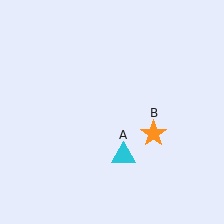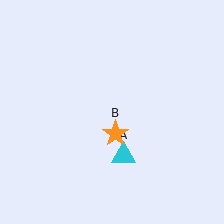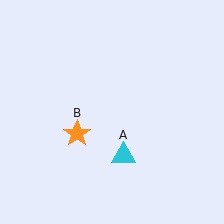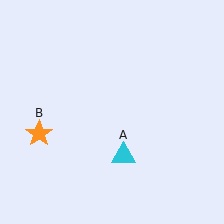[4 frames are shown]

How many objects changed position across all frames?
1 object changed position: orange star (object B).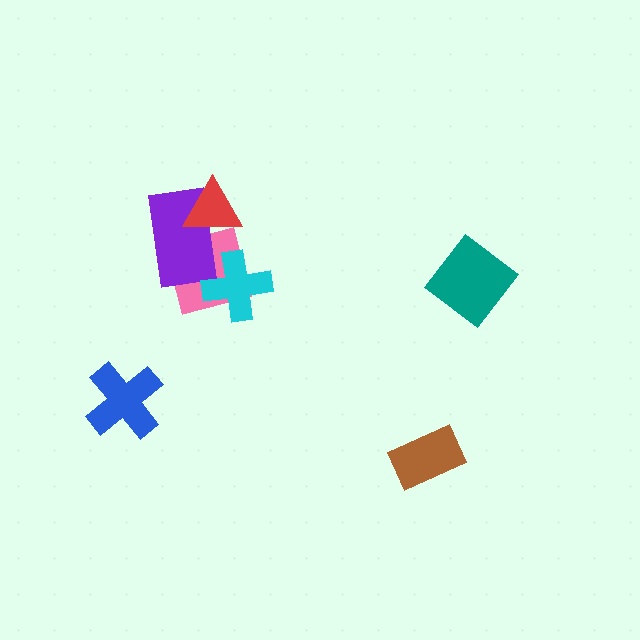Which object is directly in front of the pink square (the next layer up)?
The purple rectangle is directly in front of the pink square.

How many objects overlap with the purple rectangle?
3 objects overlap with the purple rectangle.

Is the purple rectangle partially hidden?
Yes, it is partially covered by another shape.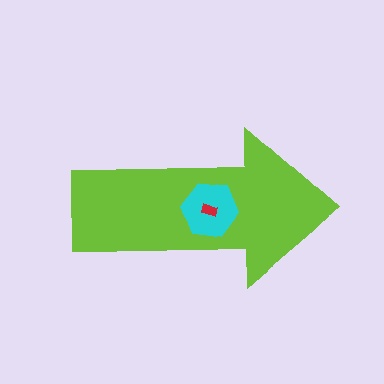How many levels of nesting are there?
3.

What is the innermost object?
The red rectangle.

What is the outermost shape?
The lime arrow.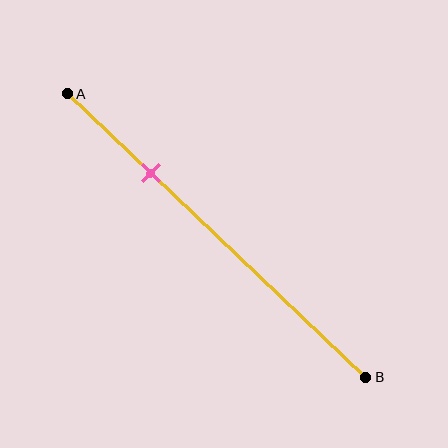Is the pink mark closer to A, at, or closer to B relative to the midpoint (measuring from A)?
The pink mark is closer to point A than the midpoint of segment AB.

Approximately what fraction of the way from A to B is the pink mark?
The pink mark is approximately 30% of the way from A to B.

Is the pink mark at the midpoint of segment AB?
No, the mark is at about 30% from A, not at the 50% midpoint.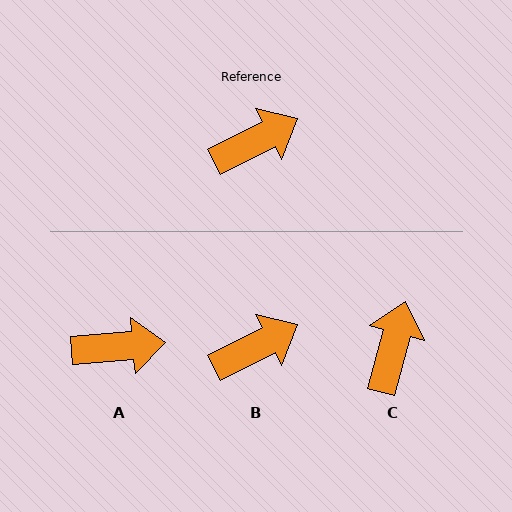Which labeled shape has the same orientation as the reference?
B.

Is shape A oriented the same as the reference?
No, it is off by about 23 degrees.